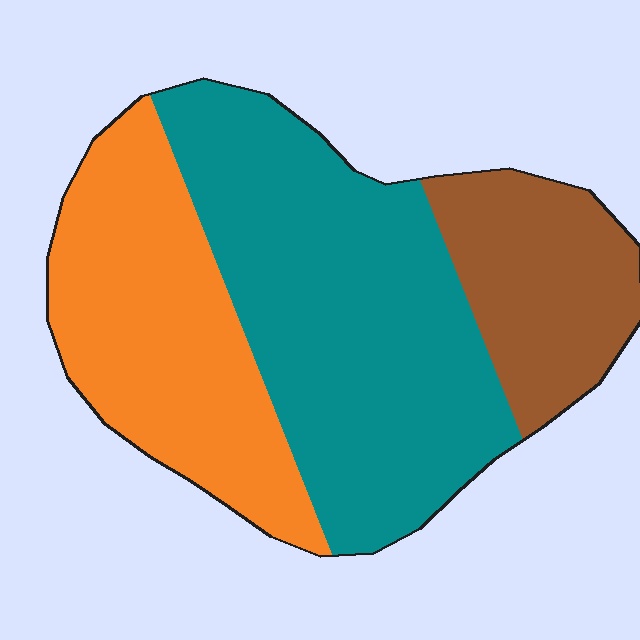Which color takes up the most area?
Teal, at roughly 50%.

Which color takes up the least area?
Brown, at roughly 20%.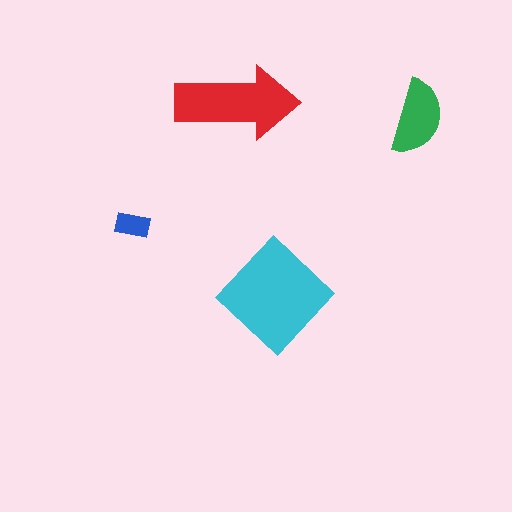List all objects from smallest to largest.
The blue rectangle, the green semicircle, the red arrow, the cyan diamond.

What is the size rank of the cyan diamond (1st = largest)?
1st.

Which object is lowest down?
The cyan diamond is bottommost.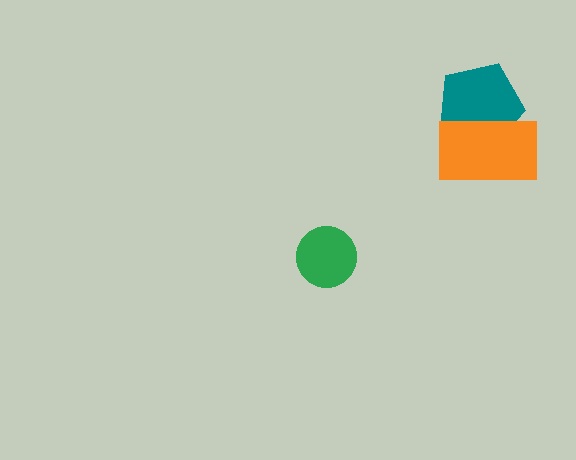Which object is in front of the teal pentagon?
The orange rectangle is in front of the teal pentagon.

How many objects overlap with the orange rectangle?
1 object overlaps with the orange rectangle.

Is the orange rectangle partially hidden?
No, no other shape covers it.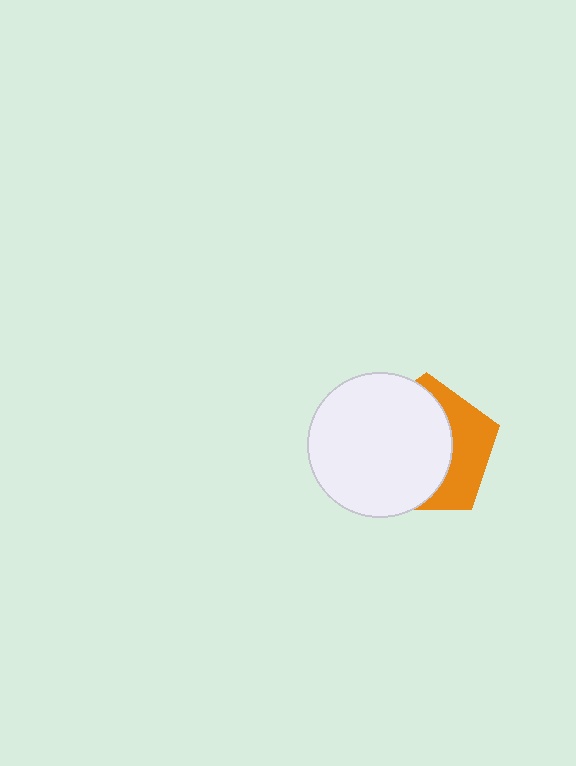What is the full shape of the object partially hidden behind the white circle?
The partially hidden object is an orange pentagon.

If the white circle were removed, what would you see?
You would see the complete orange pentagon.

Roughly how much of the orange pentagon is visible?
A small part of it is visible (roughly 36%).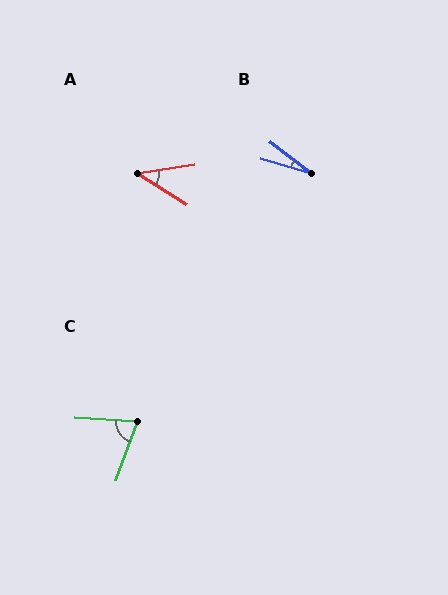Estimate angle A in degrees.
Approximately 41 degrees.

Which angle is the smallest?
B, at approximately 21 degrees.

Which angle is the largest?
C, at approximately 73 degrees.